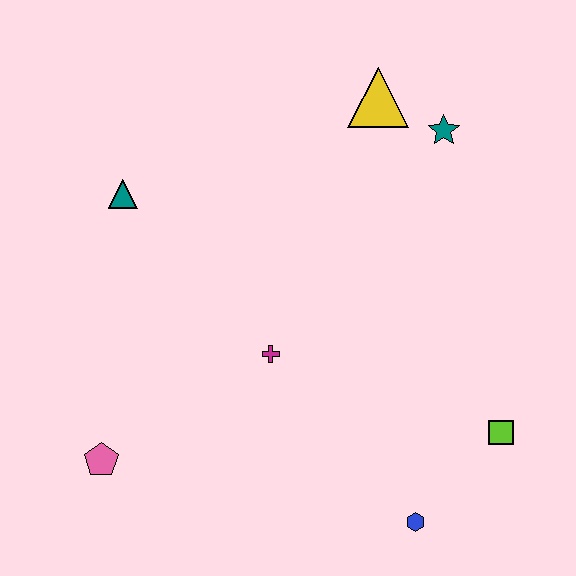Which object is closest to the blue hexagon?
The lime square is closest to the blue hexagon.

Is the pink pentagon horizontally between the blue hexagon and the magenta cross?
No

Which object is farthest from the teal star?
The pink pentagon is farthest from the teal star.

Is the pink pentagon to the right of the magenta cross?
No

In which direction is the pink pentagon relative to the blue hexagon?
The pink pentagon is to the left of the blue hexagon.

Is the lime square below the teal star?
Yes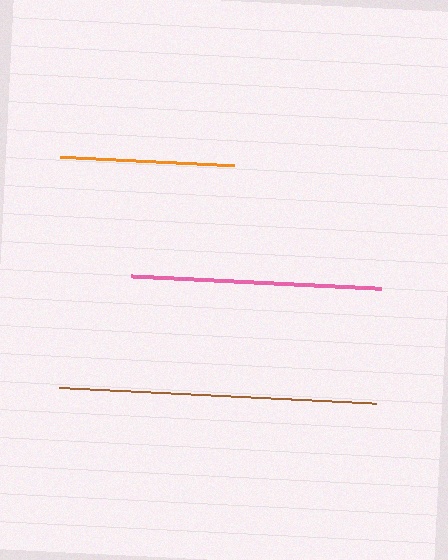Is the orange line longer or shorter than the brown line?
The brown line is longer than the orange line.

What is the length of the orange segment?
The orange segment is approximately 174 pixels long.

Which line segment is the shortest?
The orange line is the shortest at approximately 174 pixels.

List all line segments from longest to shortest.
From longest to shortest: brown, pink, orange.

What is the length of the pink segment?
The pink segment is approximately 250 pixels long.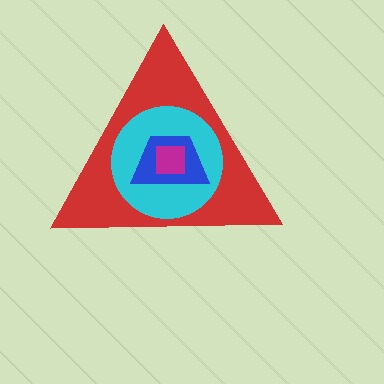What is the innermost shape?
The magenta square.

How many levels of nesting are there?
4.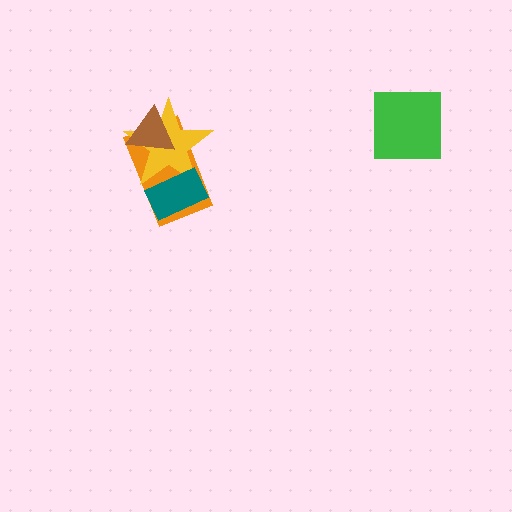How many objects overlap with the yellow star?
3 objects overlap with the yellow star.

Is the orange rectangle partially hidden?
Yes, it is partially covered by another shape.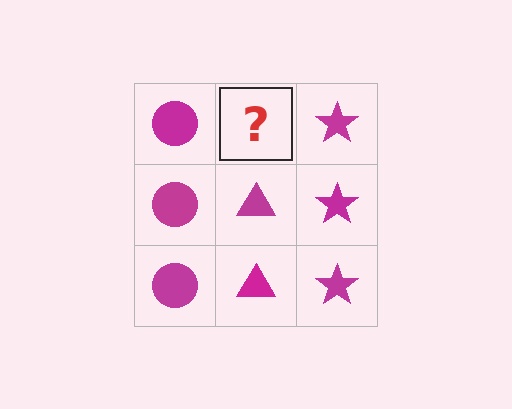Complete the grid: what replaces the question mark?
The question mark should be replaced with a magenta triangle.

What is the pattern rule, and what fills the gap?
The rule is that each column has a consistent shape. The gap should be filled with a magenta triangle.